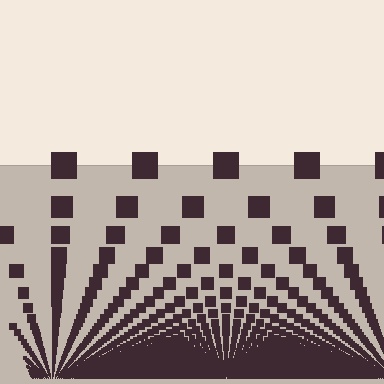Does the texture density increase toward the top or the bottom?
Density increases toward the bottom.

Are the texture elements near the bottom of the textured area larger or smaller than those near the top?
Smaller. The gradient is inverted — elements near the bottom are smaller and denser.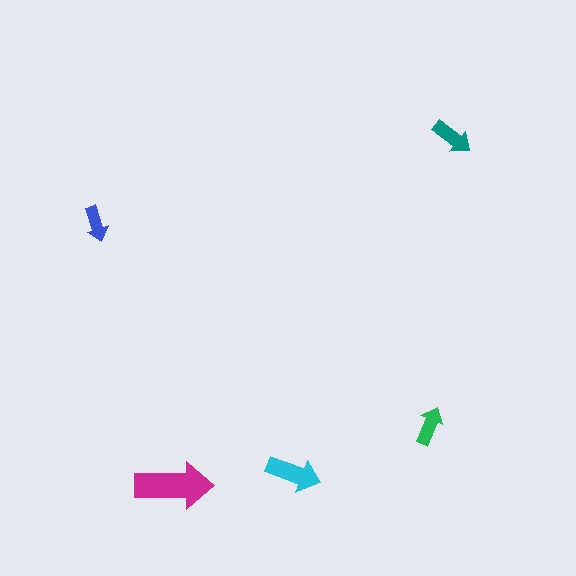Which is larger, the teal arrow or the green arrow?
The teal one.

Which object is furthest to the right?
The teal arrow is rightmost.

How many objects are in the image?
There are 5 objects in the image.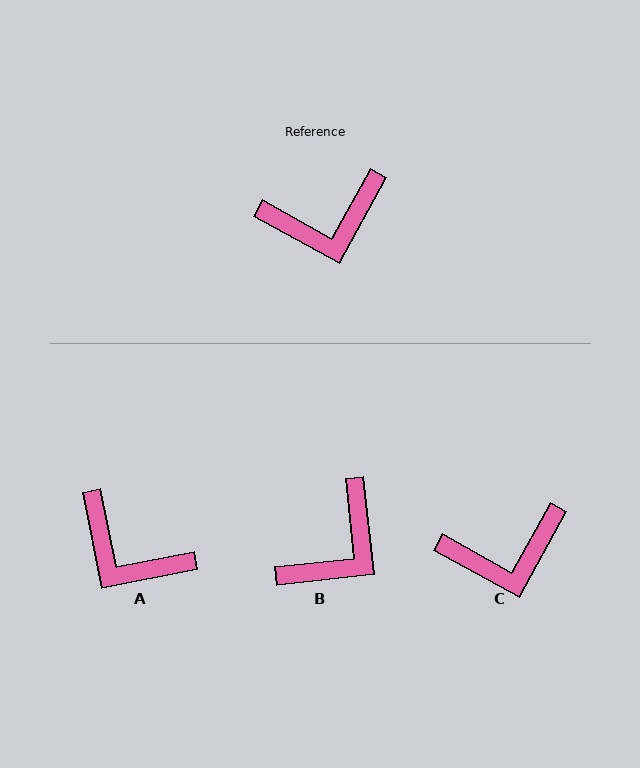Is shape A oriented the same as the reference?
No, it is off by about 50 degrees.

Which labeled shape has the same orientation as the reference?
C.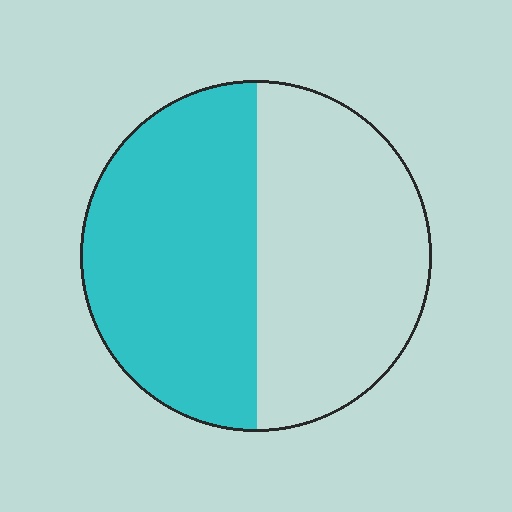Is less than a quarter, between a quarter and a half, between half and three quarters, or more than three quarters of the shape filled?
Between half and three quarters.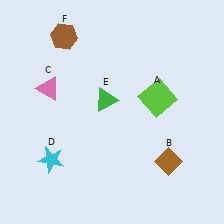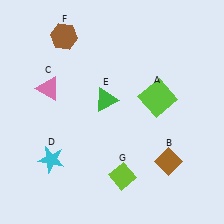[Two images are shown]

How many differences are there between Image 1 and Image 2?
There is 1 difference between the two images.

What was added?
A lime diamond (G) was added in Image 2.